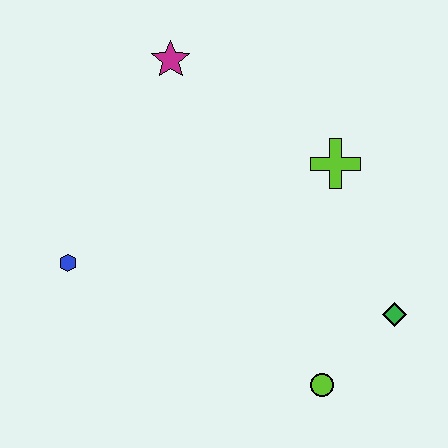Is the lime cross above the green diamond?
Yes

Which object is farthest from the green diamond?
The magenta star is farthest from the green diamond.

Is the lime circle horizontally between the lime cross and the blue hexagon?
Yes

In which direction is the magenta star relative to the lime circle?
The magenta star is above the lime circle.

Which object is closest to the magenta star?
The lime cross is closest to the magenta star.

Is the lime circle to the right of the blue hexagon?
Yes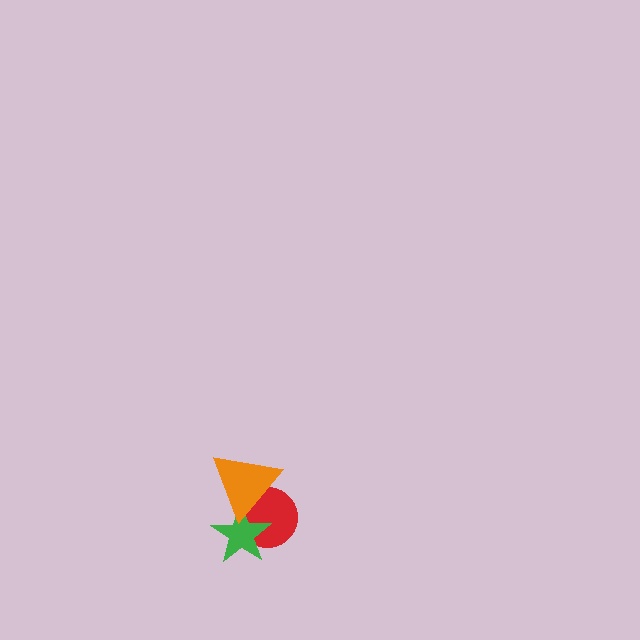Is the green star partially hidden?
Yes, it is partially covered by another shape.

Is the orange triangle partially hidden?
No, no other shape covers it.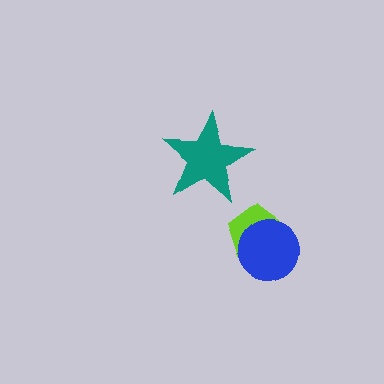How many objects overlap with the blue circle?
1 object overlaps with the blue circle.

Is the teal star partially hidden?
No, no other shape covers it.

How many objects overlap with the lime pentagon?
1 object overlaps with the lime pentagon.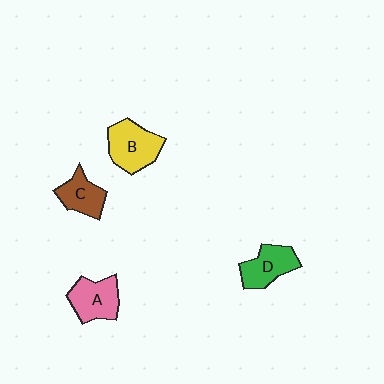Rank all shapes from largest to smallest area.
From largest to smallest: B (yellow), A (pink), D (green), C (brown).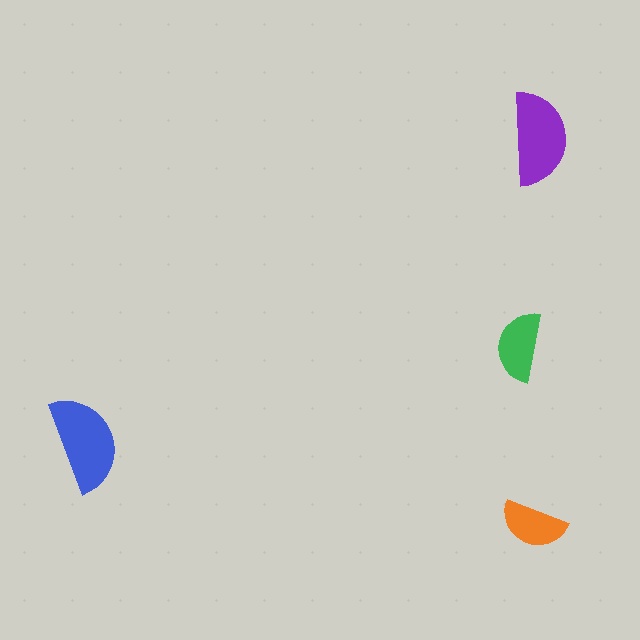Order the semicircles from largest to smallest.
the blue one, the purple one, the green one, the orange one.